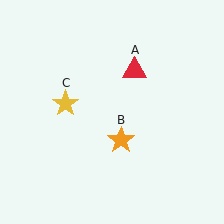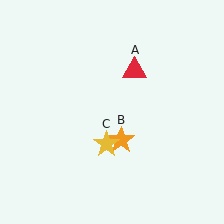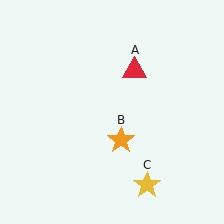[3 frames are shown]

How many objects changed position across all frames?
1 object changed position: yellow star (object C).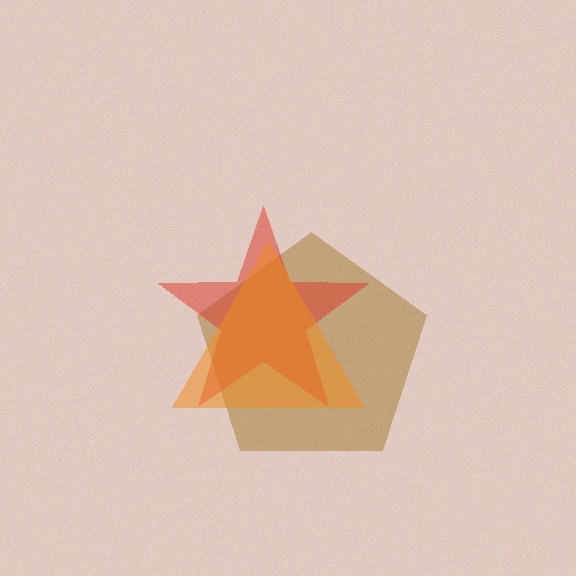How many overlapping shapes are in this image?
There are 3 overlapping shapes in the image.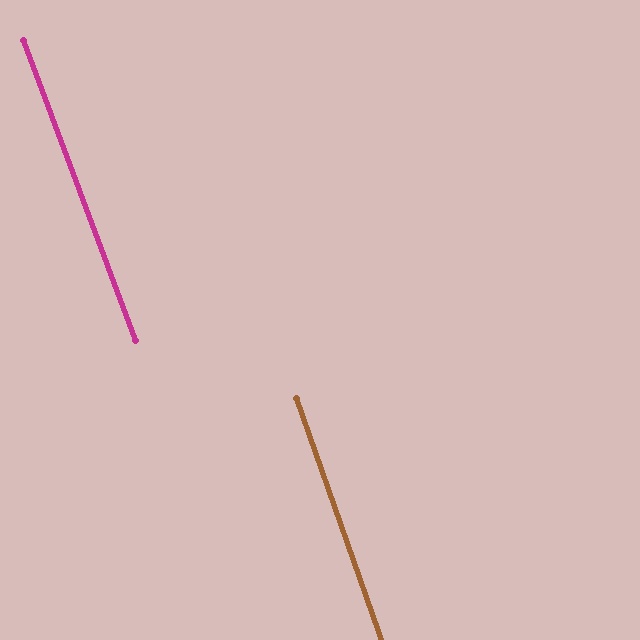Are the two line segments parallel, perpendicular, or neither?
Parallel — their directions differ by only 1.1°.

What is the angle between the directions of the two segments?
Approximately 1 degree.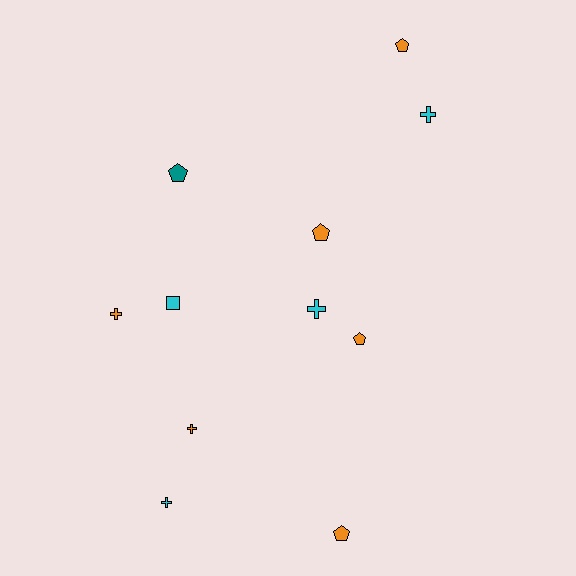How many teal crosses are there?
There are no teal crosses.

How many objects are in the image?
There are 11 objects.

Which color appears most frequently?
Orange, with 6 objects.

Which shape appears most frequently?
Cross, with 5 objects.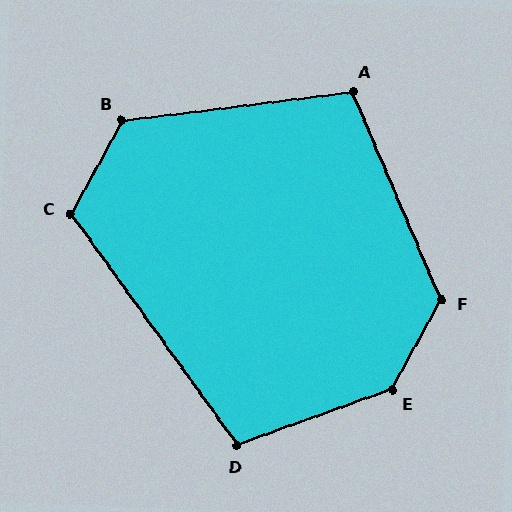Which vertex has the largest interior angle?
E, at approximately 139 degrees.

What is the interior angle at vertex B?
Approximately 126 degrees (obtuse).